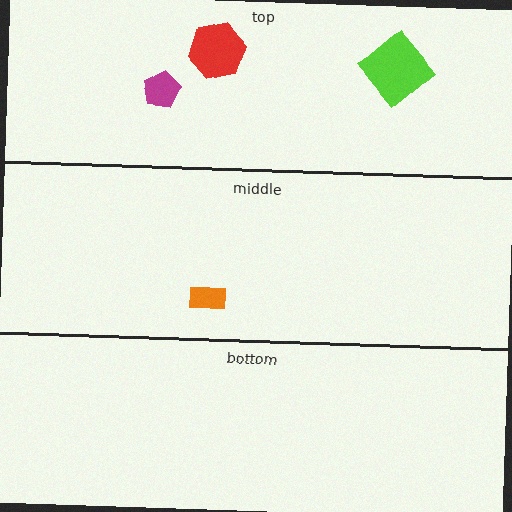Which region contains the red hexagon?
The top region.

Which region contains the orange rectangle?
The middle region.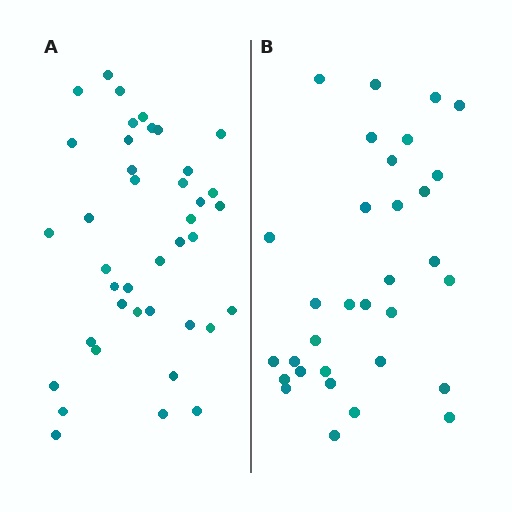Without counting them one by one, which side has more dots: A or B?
Region A (the left region) has more dots.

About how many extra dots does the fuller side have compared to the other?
Region A has roughly 8 or so more dots than region B.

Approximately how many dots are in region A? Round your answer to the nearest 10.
About 40 dots.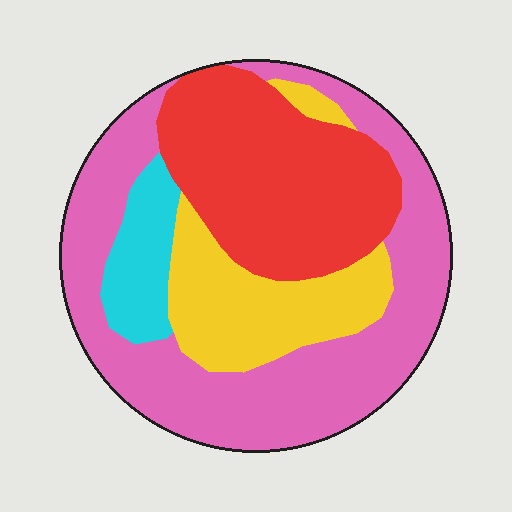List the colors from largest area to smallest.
From largest to smallest: pink, red, yellow, cyan.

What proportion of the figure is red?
Red takes up about one third (1/3) of the figure.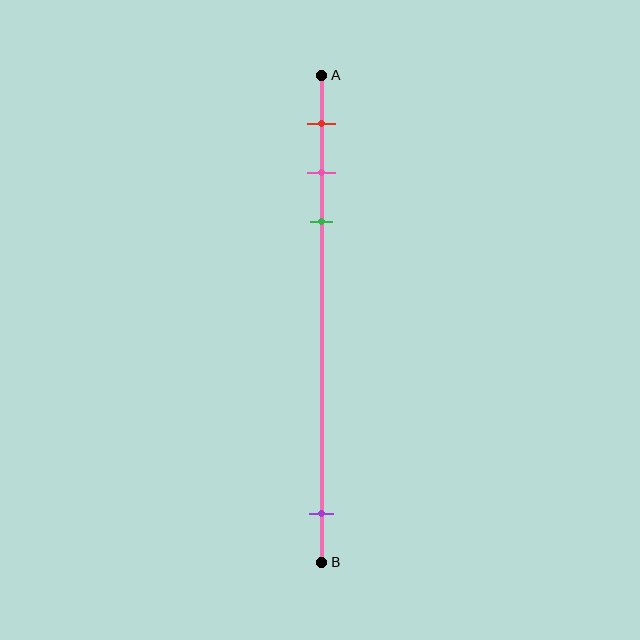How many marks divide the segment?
There are 4 marks dividing the segment.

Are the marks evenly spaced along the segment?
No, the marks are not evenly spaced.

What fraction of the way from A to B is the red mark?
The red mark is approximately 10% (0.1) of the way from A to B.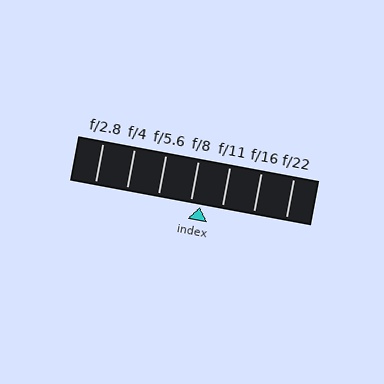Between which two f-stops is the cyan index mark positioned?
The index mark is between f/8 and f/11.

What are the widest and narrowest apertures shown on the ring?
The widest aperture shown is f/2.8 and the narrowest is f/22.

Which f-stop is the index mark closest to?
The index mark is closest to f/8.